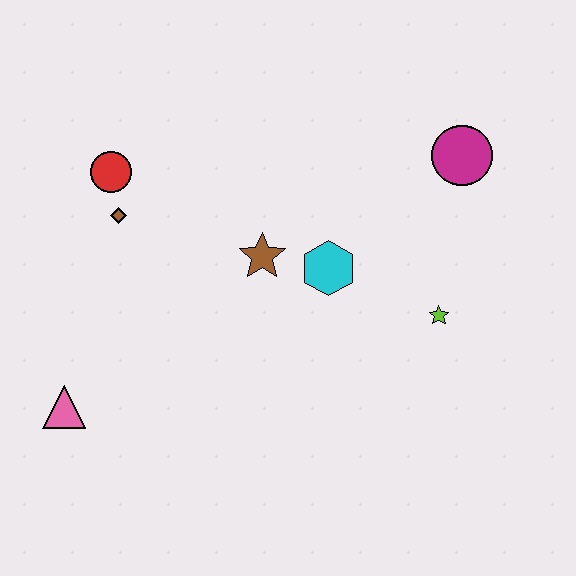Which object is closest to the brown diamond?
The red circle is closest to the brown diamond.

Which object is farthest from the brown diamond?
The magenta circle is farthest from the brown diamond.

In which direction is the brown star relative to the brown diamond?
The brown star is to the right of the brown diamond.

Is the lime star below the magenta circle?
Yes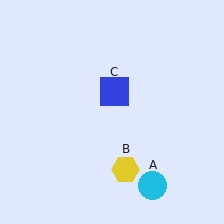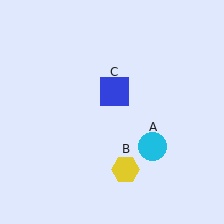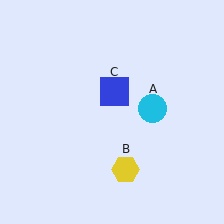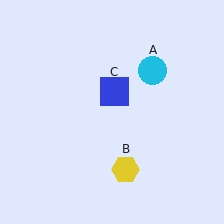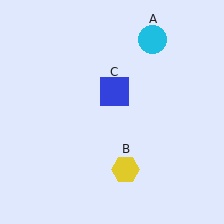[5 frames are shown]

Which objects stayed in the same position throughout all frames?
Yellow hexagon (object B) and blue square (object C) remained stationary.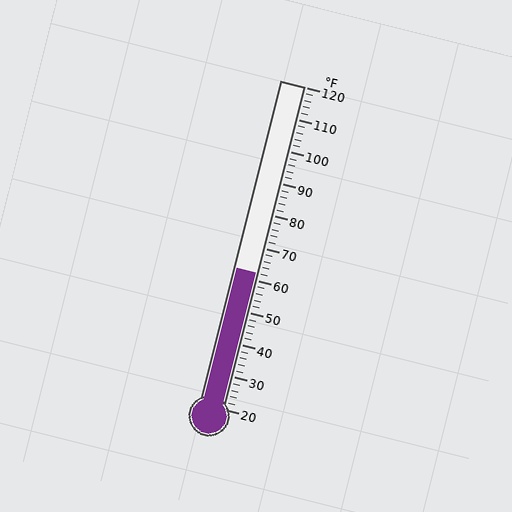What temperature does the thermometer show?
The thermometer shows approximately 62°F.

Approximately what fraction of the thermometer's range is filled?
The thermometer is filled to approximately 40% of its range.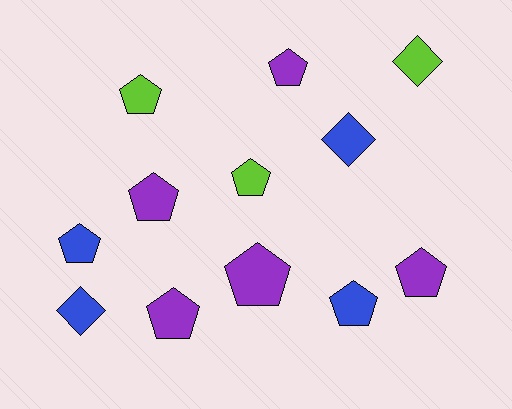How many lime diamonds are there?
There is 1 lime diamond.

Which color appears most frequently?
Purple, with 5 objects.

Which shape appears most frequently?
Pentagon, with 9 objects.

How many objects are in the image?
There are 12 objects.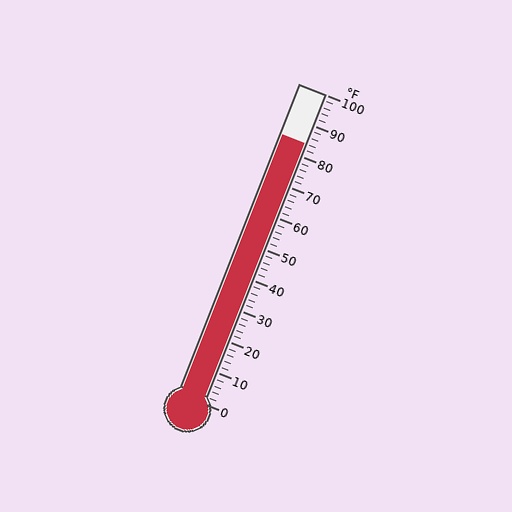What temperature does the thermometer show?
The thermometer shows approximately 84°F.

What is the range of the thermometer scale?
The thermometer scale ranges from 0°F to 100°F.